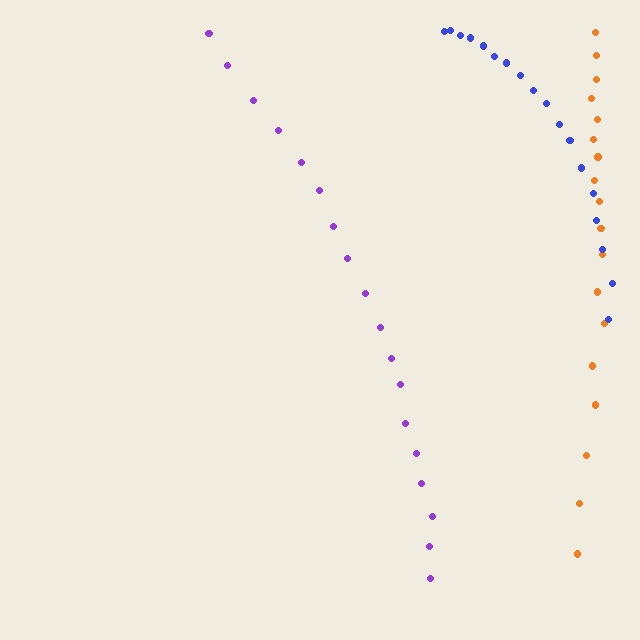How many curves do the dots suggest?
There are 3 distinct paths.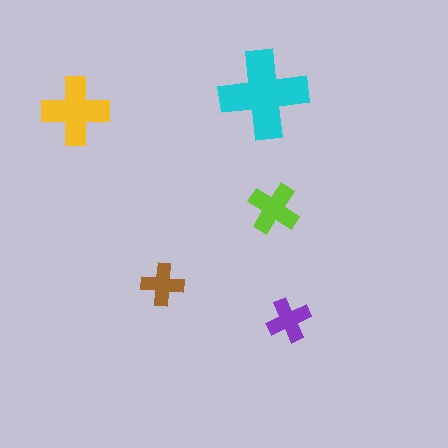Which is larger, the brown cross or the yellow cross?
The yellow one.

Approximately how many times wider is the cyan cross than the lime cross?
About 1.5 times wider.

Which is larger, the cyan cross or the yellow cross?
The cyan one.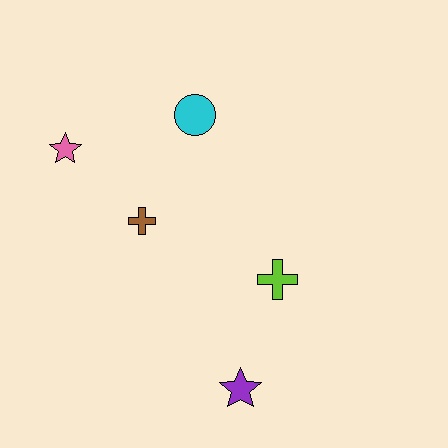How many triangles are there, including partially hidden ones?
There are no triangles.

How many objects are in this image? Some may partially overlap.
There are 5 objects.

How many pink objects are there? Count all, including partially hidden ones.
There is 1 pink object.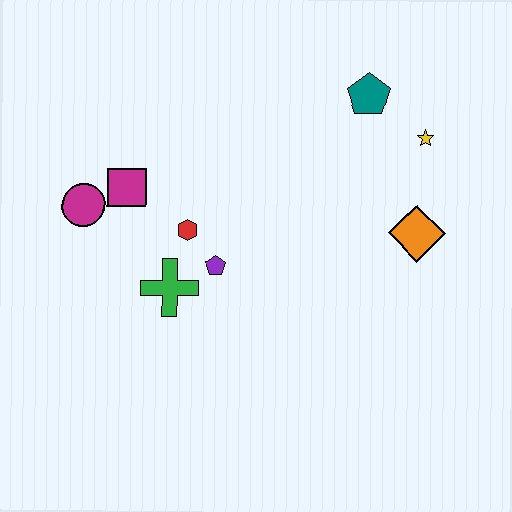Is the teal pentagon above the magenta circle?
Yes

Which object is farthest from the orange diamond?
The magenta circle is farthest from the orange diamond.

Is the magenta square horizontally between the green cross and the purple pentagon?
No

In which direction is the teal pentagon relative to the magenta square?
The teal pentagon is to the right of the magenta square.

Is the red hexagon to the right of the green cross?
Yes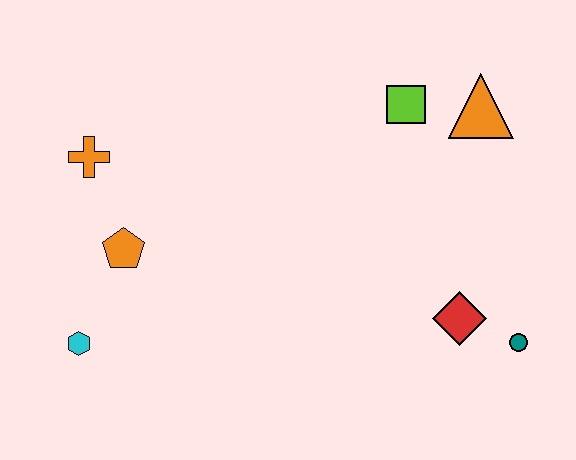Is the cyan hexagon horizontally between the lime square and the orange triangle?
No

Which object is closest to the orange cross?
The orange pentagon is closest to the orange cross.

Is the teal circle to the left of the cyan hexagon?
No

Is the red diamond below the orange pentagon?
Yes